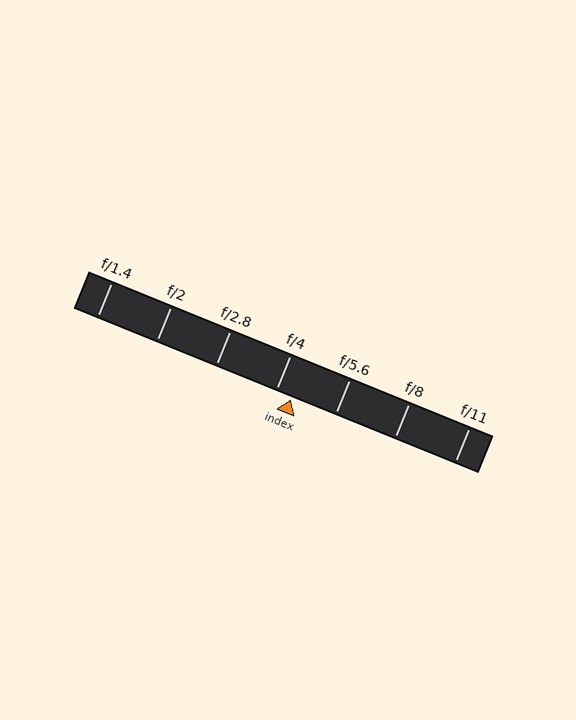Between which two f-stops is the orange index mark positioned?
The index mark is between f/4 and f/5.6.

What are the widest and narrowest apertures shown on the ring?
The widest aperture shown is f/1.4 and the narrowest is f/11.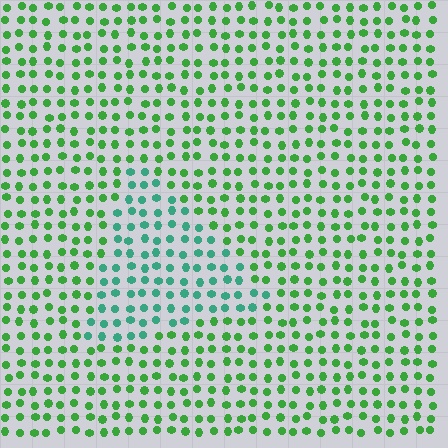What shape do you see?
I see a triangle.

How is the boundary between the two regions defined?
The boundary is defined purely by a slight shift in hue (about 40 degrees). Spacing, size, and orientation are identical on both sides.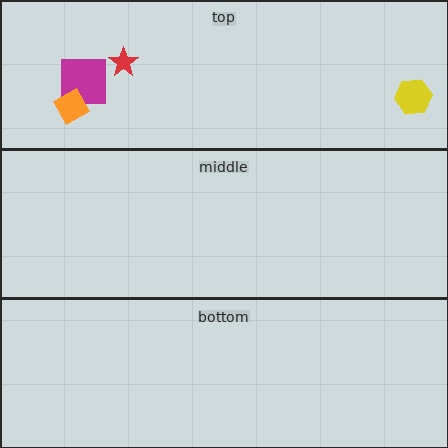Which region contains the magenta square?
The top region.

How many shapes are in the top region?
4.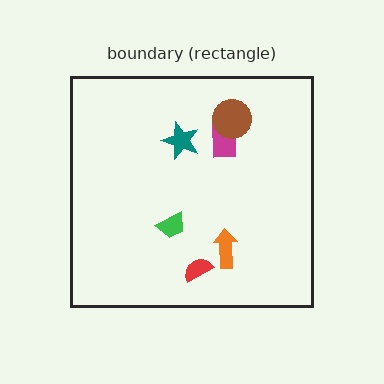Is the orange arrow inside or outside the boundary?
Inside.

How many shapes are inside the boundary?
6 inside, 0 outside.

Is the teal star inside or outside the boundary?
Inside.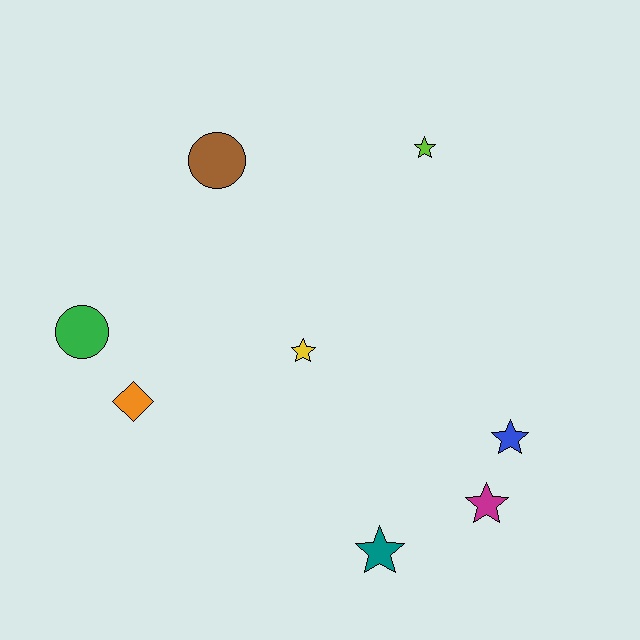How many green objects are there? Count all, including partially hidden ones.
There is 1 green object.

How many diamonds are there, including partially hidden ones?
There is 1 diamond.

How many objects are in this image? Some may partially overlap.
There are 8 objects.